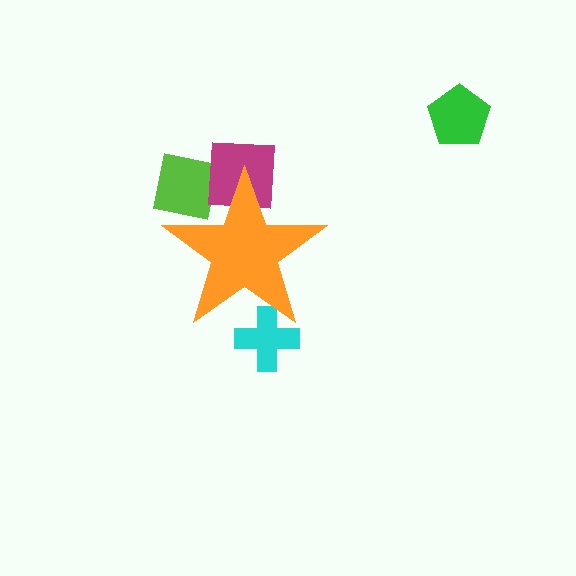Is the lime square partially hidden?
Yes, the lime square is partially hidden behind the orange star.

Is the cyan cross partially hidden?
Yes, the cyan cross is partially hidden behind the orange star.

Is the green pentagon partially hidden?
No, the green pentagon is fully visible.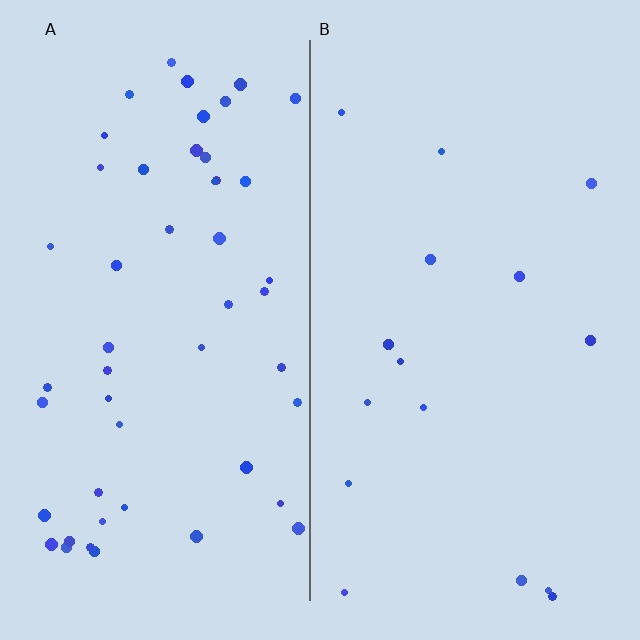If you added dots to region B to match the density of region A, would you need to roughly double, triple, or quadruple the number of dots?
Approximately triple.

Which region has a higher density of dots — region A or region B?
A (the left).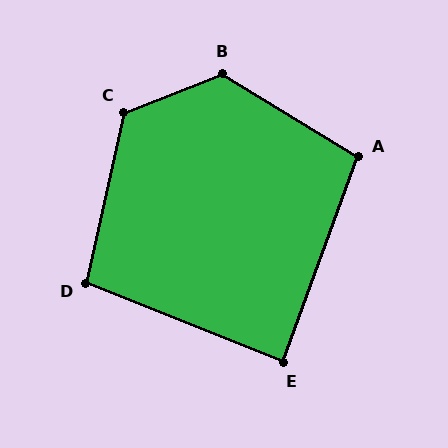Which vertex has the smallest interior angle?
E, at approximately 88 degrees.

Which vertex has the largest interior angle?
B, at approximately 127 degrees.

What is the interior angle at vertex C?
Approximately 124 degrees (obtuse).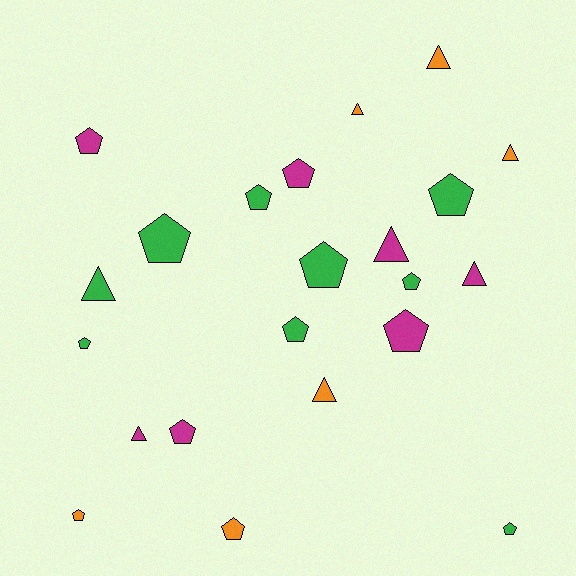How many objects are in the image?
There are 22 objects.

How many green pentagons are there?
There are 8 green pentagons.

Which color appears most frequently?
Green, with 9 objects.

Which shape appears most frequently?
Pentagon, with 14 objects.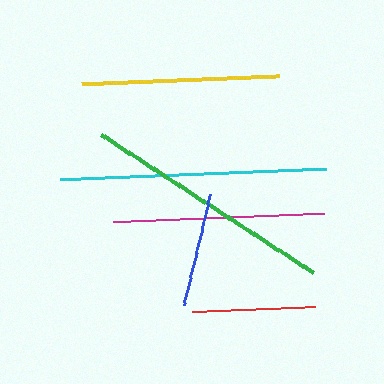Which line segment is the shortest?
The blue line is the shortest at approximately 114 pixels.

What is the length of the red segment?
The red segment is approximately 122 pixels long.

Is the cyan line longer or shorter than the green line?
The cyan line is longer than the green line.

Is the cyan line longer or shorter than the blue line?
The cyan line is longer than the blue line.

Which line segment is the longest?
The cyan line is the longest at approximately 266 pixels.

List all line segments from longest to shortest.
From longest to shortest: cyan, green, magenta, yellow, red, blue.